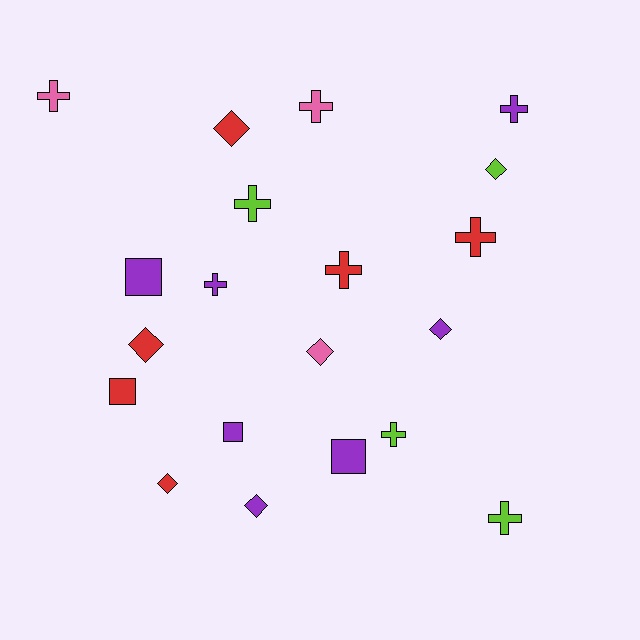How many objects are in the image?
There are 20 objects.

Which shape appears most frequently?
Cross, with 9 objects.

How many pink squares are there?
There are no pink squares.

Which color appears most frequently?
Purple, with 7 objects.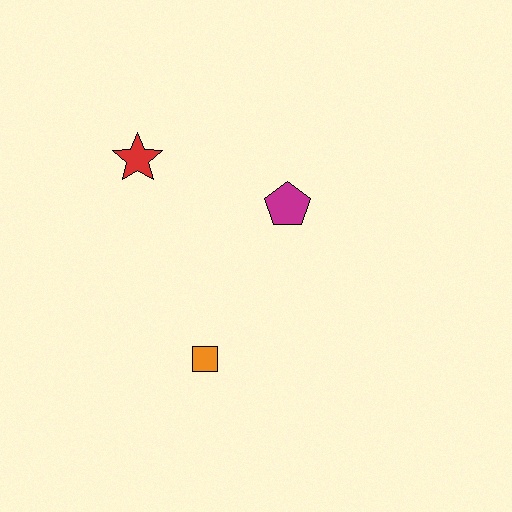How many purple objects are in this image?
There are no purple objects.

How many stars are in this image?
There is 1 star.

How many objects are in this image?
There are 3 objects.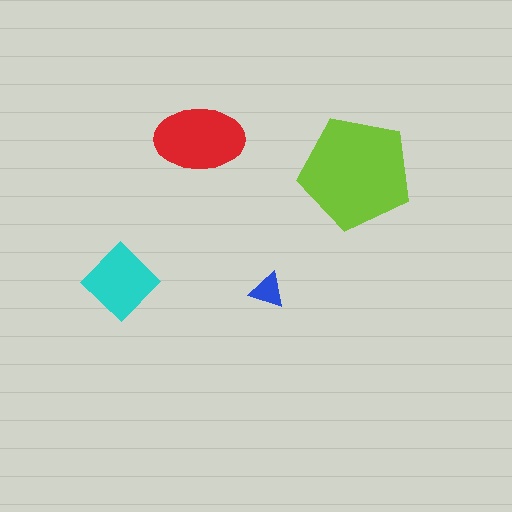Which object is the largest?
The lime pentagon.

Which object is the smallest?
The blue triangle.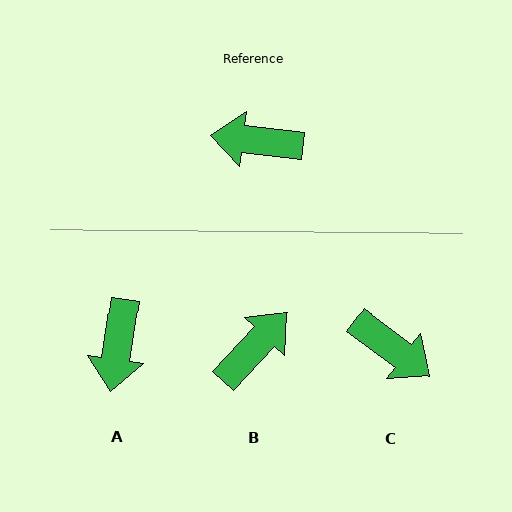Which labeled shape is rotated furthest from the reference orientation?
C, about 150 degrees away.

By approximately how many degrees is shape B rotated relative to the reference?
Approximately 127 degrees clockwise.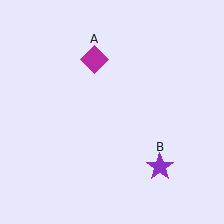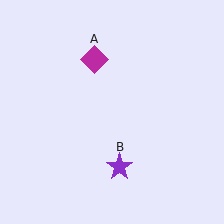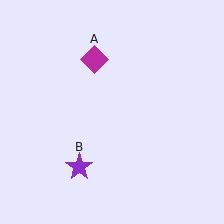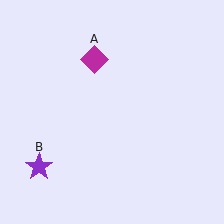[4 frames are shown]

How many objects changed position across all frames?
1 object changed position: purple star (object B).